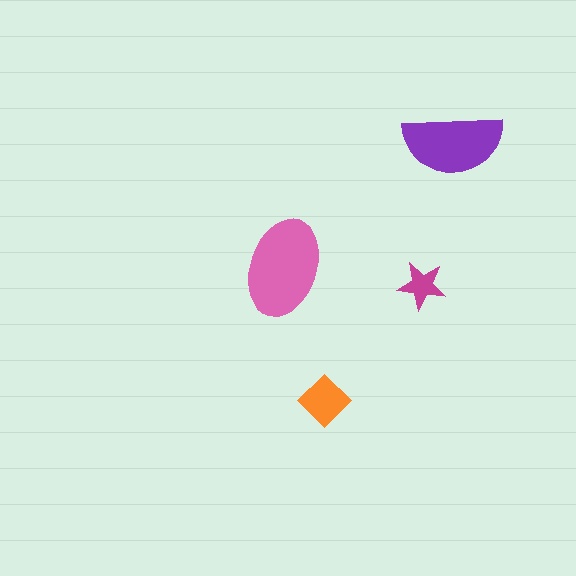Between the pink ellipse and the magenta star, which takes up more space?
The pink ellipse.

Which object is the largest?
The pink ellipse.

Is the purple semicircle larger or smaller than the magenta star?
Larger.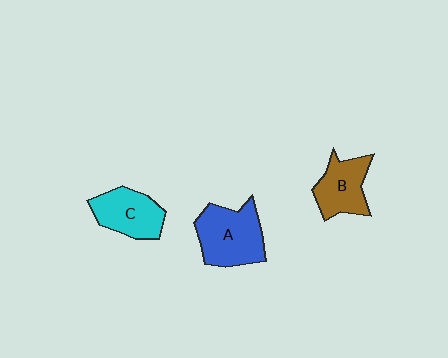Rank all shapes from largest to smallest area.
From largest to smallest: A (blue), C (cyan), B (brown).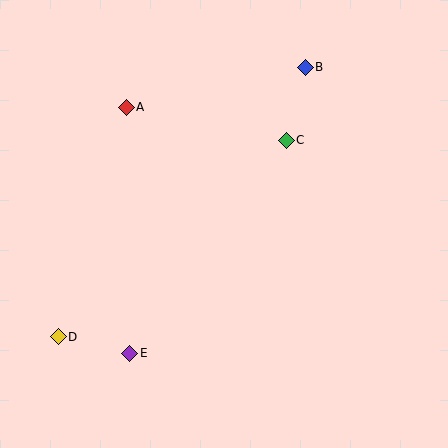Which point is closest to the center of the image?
Point C at (286, 140) is closest to the center.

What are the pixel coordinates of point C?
Point C is at (286, 140).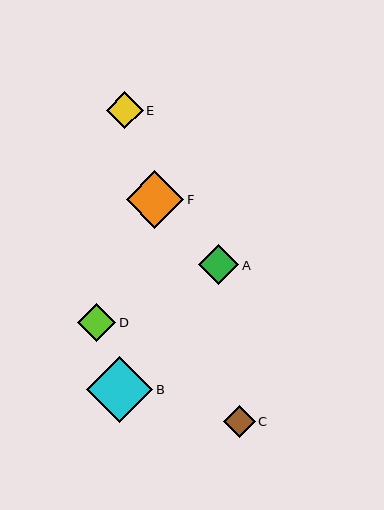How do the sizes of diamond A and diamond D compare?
Diamond A and diamond D are approximately the same size.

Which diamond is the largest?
Diamond B is the largest with a size of approximately 66 pixels.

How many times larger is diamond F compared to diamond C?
Diamond F is approximately 1.8 times the size of diamond C.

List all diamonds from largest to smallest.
From largest to smallest: B, F, A, D, E, C.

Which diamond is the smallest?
Diamond C is the smallest with a size of approximately 32 pixels.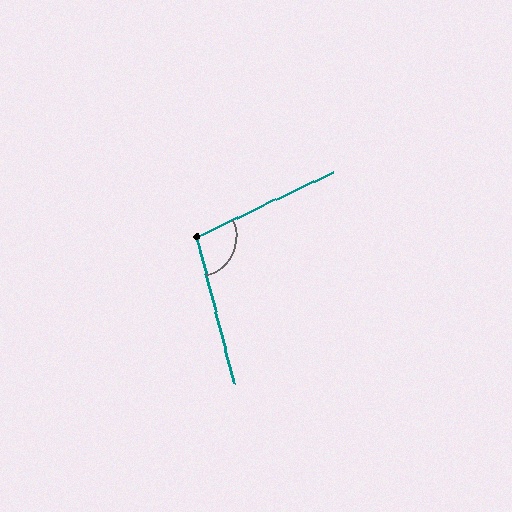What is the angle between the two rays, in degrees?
Approximately 101 degrees.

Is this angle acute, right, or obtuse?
It is obtuse.